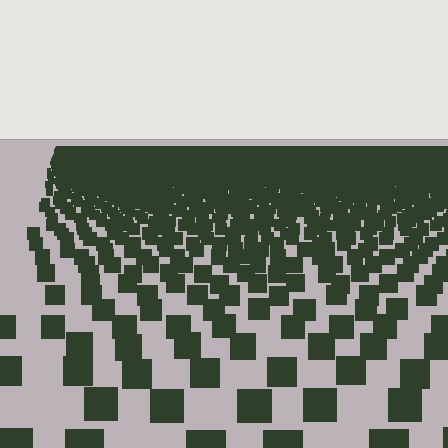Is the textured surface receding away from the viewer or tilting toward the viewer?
The surface is receding away from the viewer. Texture elements get smaller and denser toward the top.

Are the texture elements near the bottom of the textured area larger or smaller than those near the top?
Larger. Near the bottom, elements are closer to the viewer and appear at a bigger on-screen size.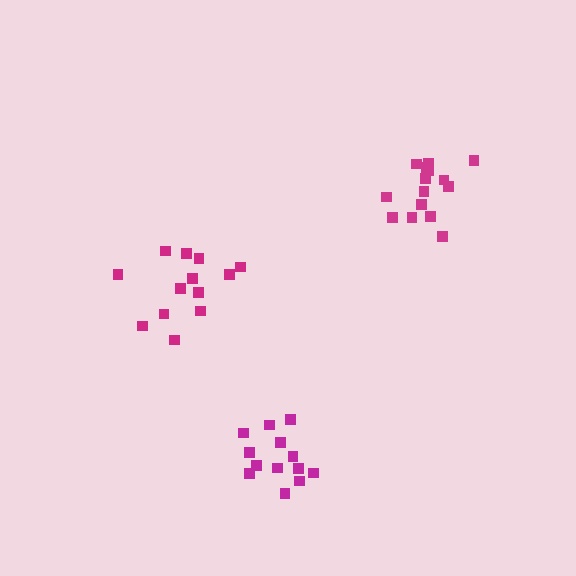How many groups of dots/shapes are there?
There are 3 groups.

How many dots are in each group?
Group 1: 13 dots, Group 2: 13 dots, Group 3: 15 dots (41 total).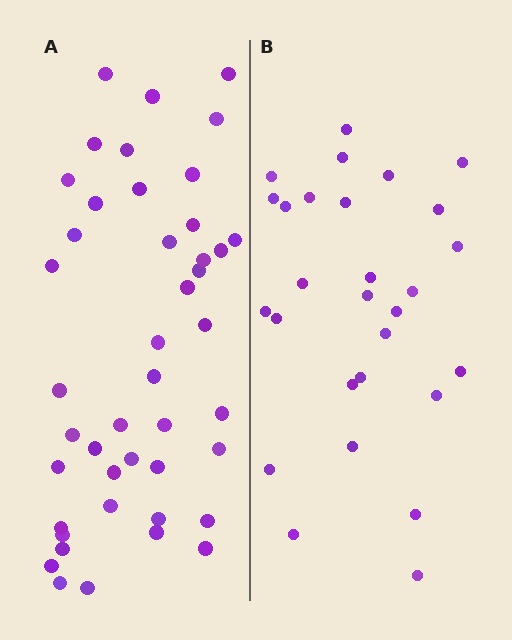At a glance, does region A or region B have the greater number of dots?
Region A (the left region) has more dots.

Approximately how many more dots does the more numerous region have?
Region A has approximately 15 more dots than region B.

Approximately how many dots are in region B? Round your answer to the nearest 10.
About 30 dots. (The exact count is 28, which rounds to 30.)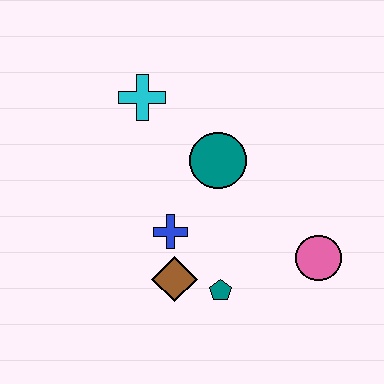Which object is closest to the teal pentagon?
The brown diamond is closest to the teal pentagon.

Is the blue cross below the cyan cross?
Yes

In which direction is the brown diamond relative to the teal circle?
The brown diamond is below the teal circle.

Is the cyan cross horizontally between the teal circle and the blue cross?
No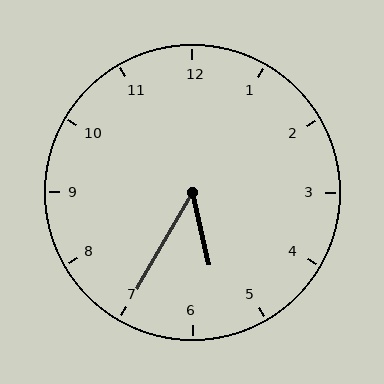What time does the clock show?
5:35.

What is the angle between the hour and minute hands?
Approximately 42 degrees.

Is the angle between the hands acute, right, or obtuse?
It is acute.